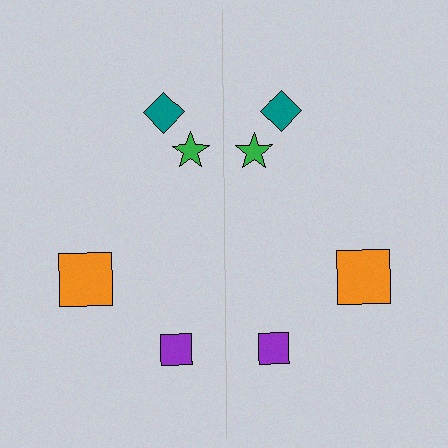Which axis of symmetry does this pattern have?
The pattern has a vertical axis of symmetry running through the center of the image.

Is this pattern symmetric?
Yes, this pattern has bilateral (reflection) symmetry.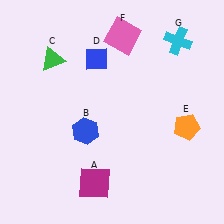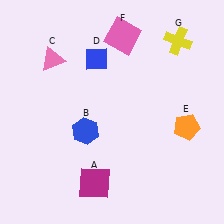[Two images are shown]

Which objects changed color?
C changed from green to pink. G changed from cyan to yellow.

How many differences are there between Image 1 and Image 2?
There are 2 differences between the two images.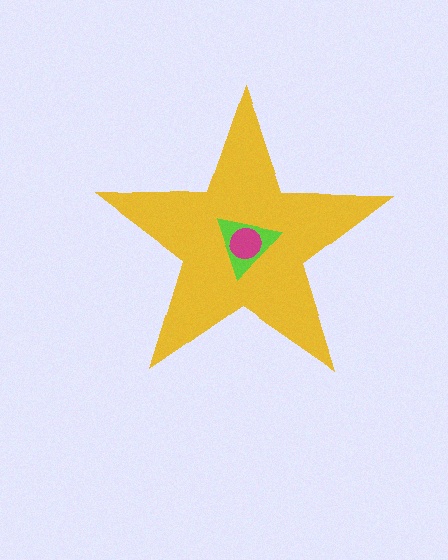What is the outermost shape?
The yellow star.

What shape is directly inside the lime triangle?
The magenta circle.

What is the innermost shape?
The magenta circle.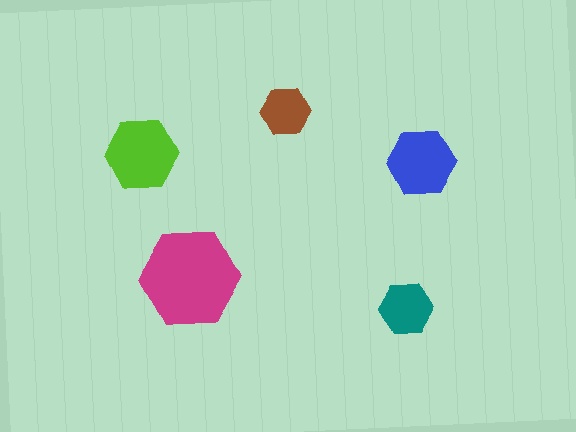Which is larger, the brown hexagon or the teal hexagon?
The teal one.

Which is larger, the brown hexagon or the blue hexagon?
The blue one.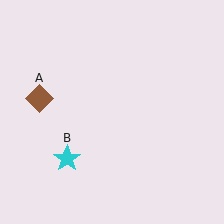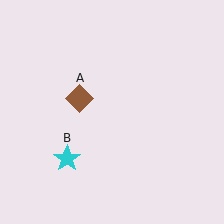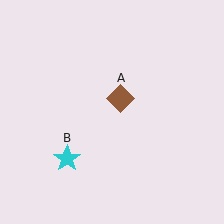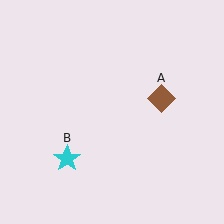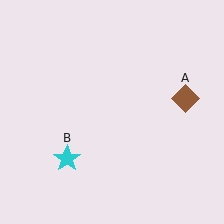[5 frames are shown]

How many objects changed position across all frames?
1 object changed position: brown diamond (object A).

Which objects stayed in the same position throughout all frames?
Cyan star (object B) remained stationary.